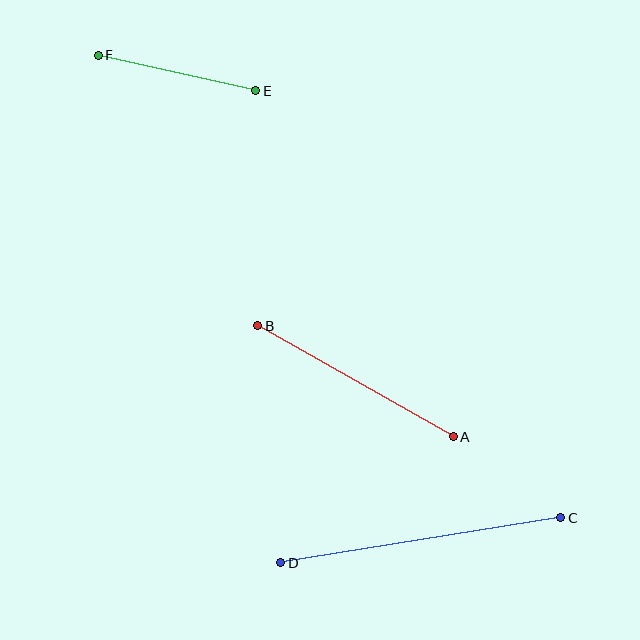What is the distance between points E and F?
The distance is approximately 162 pixels.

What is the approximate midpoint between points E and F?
The midpoint is at approximately (177, 73) pixels.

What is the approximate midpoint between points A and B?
The midpoint is at approximately (355, 381) pixels.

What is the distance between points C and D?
The distance is approximately 283 pixels.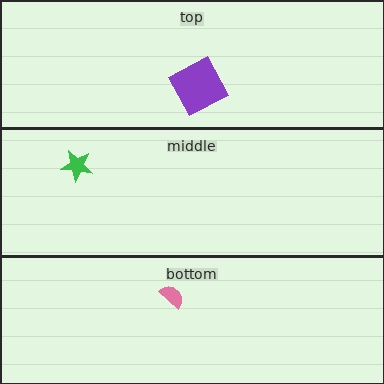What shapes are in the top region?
The purple square.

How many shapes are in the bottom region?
1.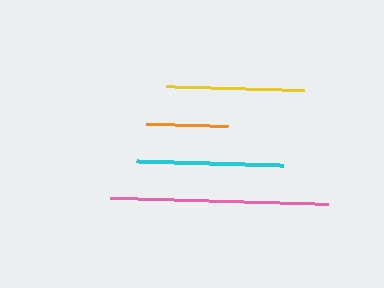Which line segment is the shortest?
The orange line is the shortest at approximately 82 pixels.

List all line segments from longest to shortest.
From longest to shortest: pink, cyan, yellow, orange.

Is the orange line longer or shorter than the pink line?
The pink line is longer than the orange line.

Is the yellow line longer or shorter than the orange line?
The yellow line is longer than the orange line.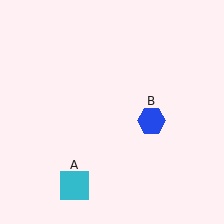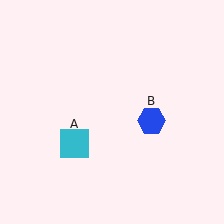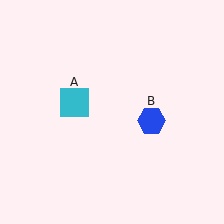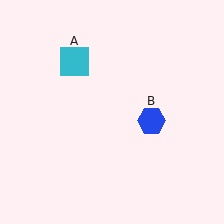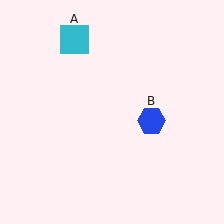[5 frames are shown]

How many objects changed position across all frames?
1 object changed position: cyan square (object A).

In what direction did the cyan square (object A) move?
The cyan square (object A) moved up.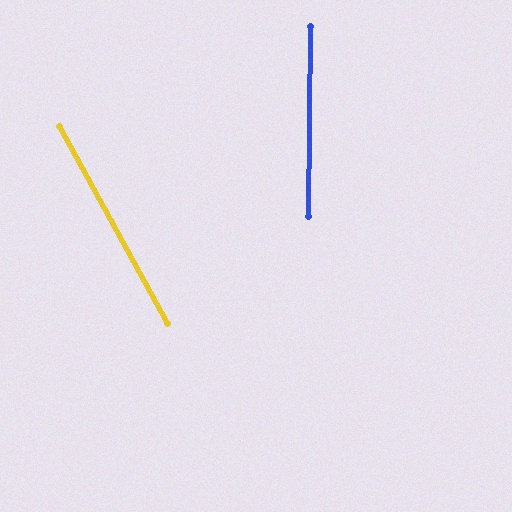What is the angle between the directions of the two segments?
Approximately 30 degrees.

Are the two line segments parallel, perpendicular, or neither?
Neither parallel nor perpendicular — they differ by about 30°.